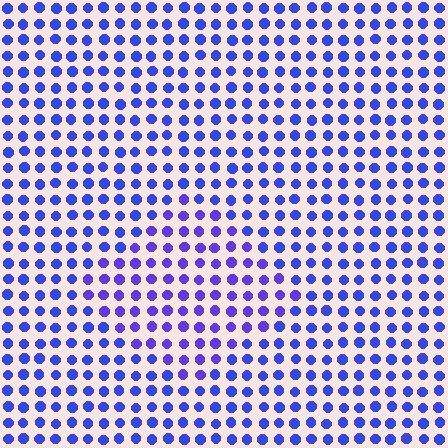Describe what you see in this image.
The image is filled with small blue elements in a uniform arrangement. A diamond-shaped region is visible where the elements are tinted to a slightly different hue, forming a subtle color boundary.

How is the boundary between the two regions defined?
The boundary is defined purely by a slight shift in hue (about 23 degrees). Spacing, size, and orientation are identical on both sides.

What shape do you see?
I see a diamond.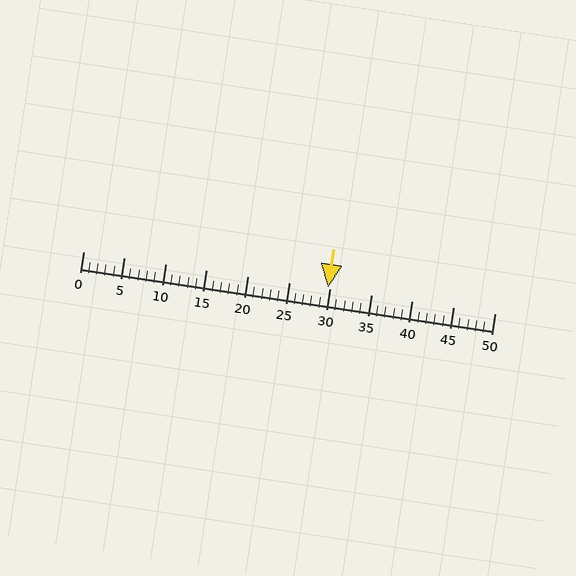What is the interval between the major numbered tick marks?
The major tick marks are spaced 5 units apart.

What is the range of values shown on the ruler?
The ruler shows values from 0 to 50.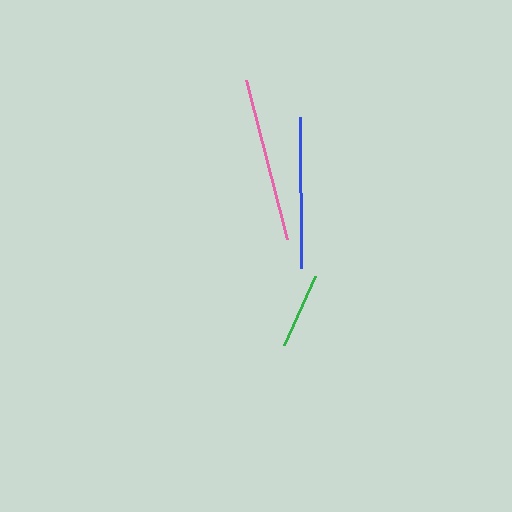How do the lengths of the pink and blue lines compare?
The pink and blue lines are approximately the same length.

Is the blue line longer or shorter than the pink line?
The pink line is longer than the blue line.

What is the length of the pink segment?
The pink segment is approximately 164 pixels long.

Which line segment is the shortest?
The green line is the shortest at approximately 76 pixels.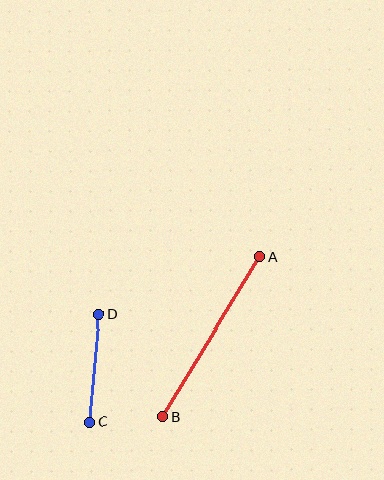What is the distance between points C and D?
The distance is approximately 108 pixels.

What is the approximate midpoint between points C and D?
The midpoint is at approximately (95, 368) pixels.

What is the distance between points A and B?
The distance is approximately 188 pixels.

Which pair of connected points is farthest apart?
Points A and B are farthest apart.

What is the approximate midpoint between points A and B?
The midpoint is at approximately (211, 337) pixels.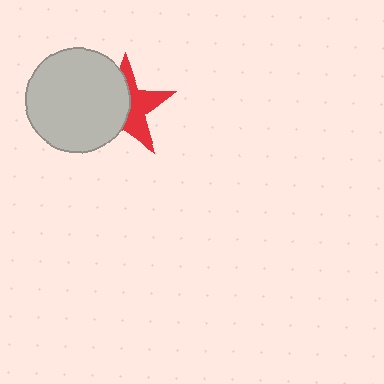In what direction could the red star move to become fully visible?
The red star could move right. That would shift it out from behind the light gray circle entirely.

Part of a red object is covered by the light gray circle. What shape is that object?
It is a star.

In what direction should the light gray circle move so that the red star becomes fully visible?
The light gray circle should move left. That is the shortest direction to clear the overlap and leave the red star fully visible.